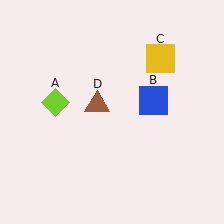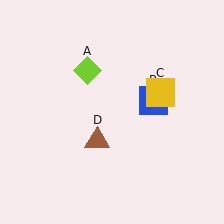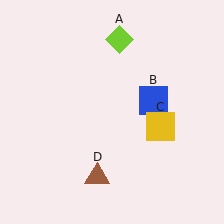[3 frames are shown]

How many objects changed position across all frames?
3 objects changed position: lime diamond (object A), yellow square (object C), brown triangle (object D).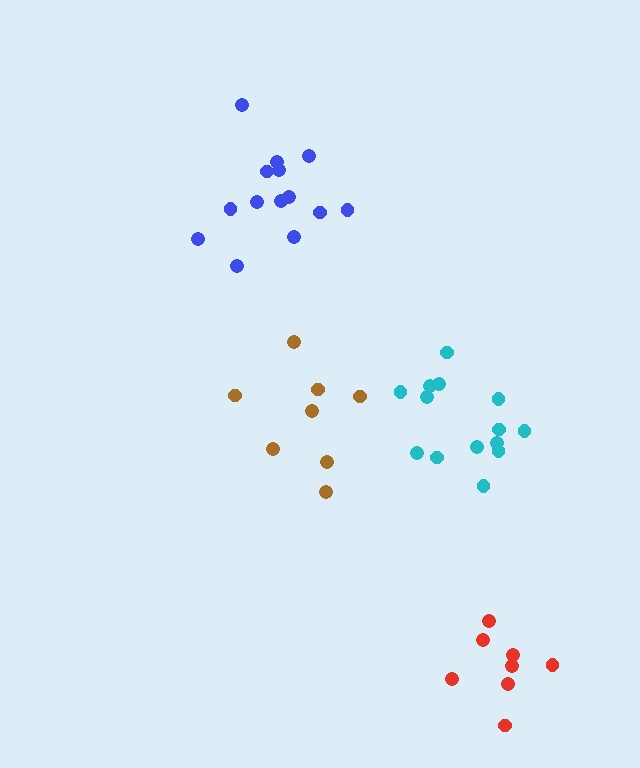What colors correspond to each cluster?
The clusters are colored: brown, cyan, blue, red.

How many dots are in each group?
Group 1: 8 dots, Group 2: 14 dots, Group 3: 14 dots, Group 4: 8 dots (44 total).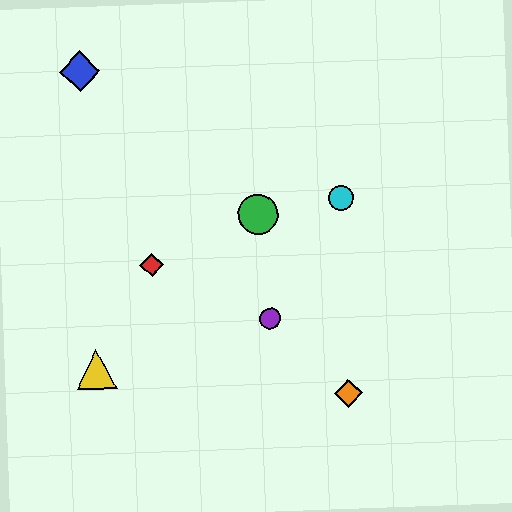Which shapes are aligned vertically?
The orange diamond, the cyan circle are aligned vertically.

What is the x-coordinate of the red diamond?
The red diamond is at x≈152.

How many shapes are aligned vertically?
2 shapes (the orange diamond, the cyan circle) are aligned vertically.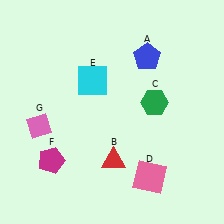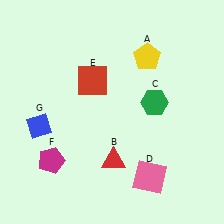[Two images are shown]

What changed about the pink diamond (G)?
In Image 1, G is pink. In Image 2, it changed to blue.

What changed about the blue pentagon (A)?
In Image 1, A is blue. In Image 2, it changed to yellow.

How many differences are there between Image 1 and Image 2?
There are 3 differences between the two images.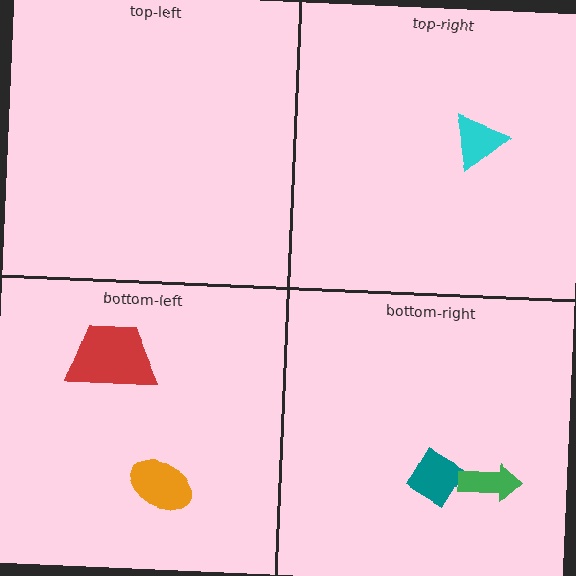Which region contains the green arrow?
The bottom-right region.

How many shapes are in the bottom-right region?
2.